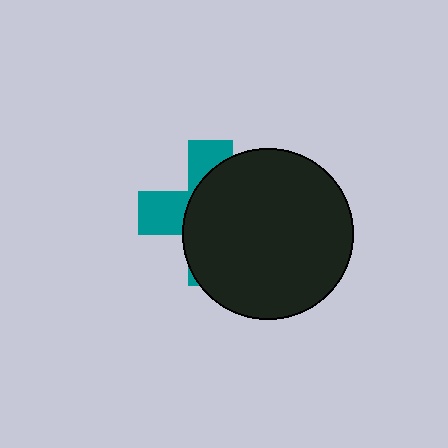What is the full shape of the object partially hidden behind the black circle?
The partially hidden object is a teal cross.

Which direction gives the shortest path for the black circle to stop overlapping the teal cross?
Moving right gives the shortest separation.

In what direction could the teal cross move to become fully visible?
The teal cross could move left. That would shift it out from behind the black circle entirely.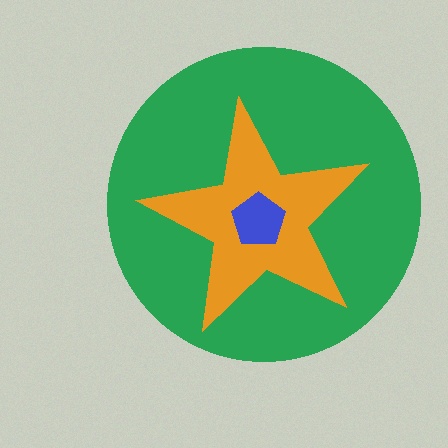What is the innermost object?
The blue pentagon.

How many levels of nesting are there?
3.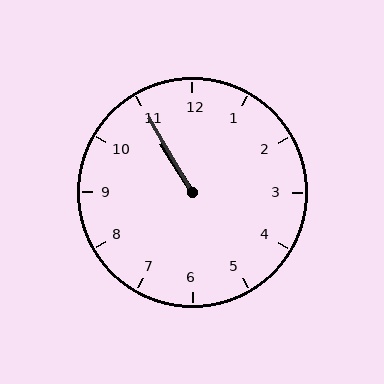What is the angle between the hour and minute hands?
Approximately 2 degrees.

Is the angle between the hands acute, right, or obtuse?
It is acute.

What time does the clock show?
10:55.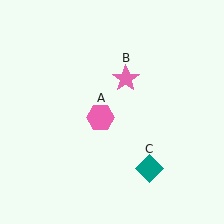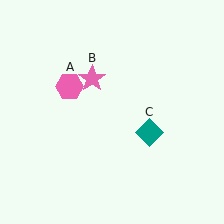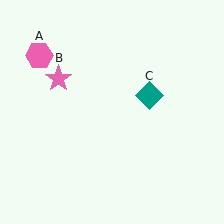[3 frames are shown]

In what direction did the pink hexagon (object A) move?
The pink hexagon (object A) moved up and to the left.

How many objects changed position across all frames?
3 objects changed position: pink hexagon (object A), pink star (object B), teal diamond (object C).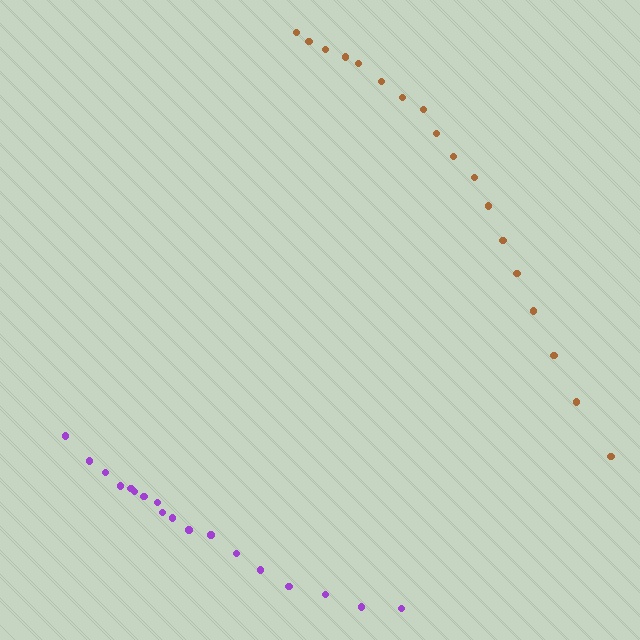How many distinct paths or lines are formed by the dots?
There are 2 distinct paths.